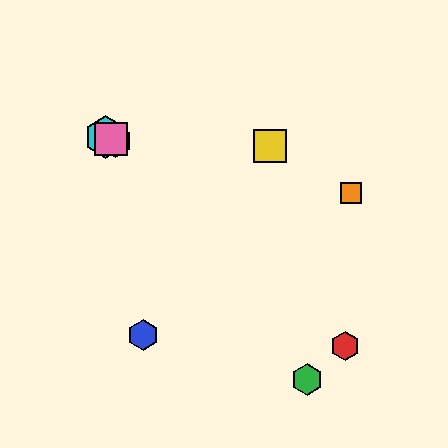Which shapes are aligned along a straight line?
The purple hexagon, the cyan hexagon, the pink square are aligned along a straight line.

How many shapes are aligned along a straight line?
3 shapes (the purple hexagon, the cyan hexagon, the pink square) are aligned along a straight line.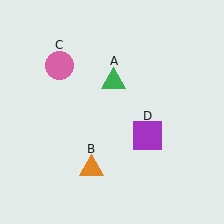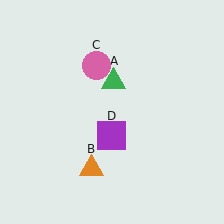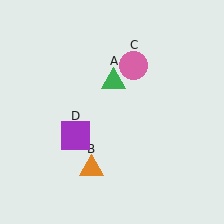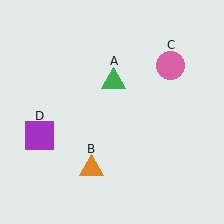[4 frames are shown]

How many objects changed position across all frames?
2 objects changed position: pink circle (object C), purple square (object D).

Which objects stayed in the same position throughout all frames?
Green triangle (object A) and orange triangle (object B) remained stationary.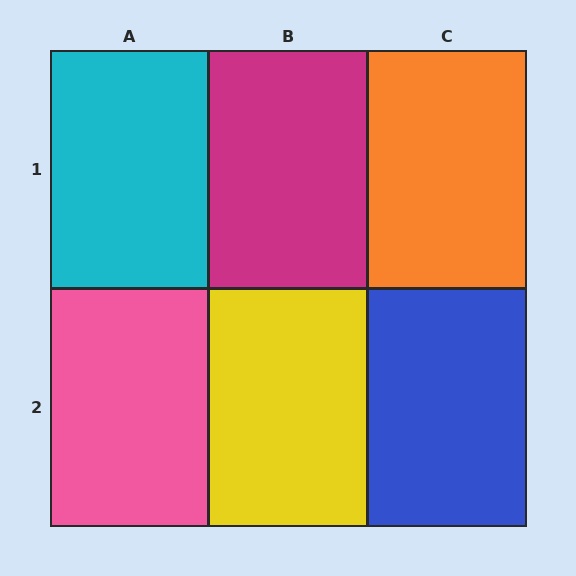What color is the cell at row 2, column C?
Blue.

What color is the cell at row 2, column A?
Pink.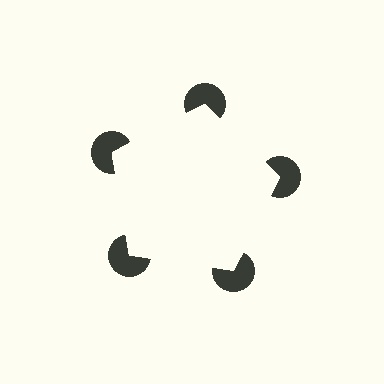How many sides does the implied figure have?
5 sides.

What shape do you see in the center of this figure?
An illusory pentagon — its edges are inferred from the aligned wedge cuts in the pac-man discs, not physically drawn.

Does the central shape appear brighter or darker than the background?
It typically appears slightly brighter than the background, even though no actual brightness change is drawn.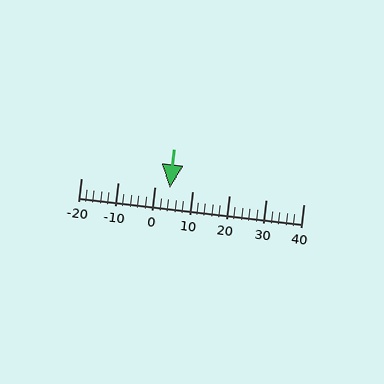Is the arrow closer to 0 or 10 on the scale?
The arrow is closer to 0.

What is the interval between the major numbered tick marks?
The major tick marks are spaced 10 units apart.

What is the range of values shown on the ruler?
The ruler shows values from -20 to 40.